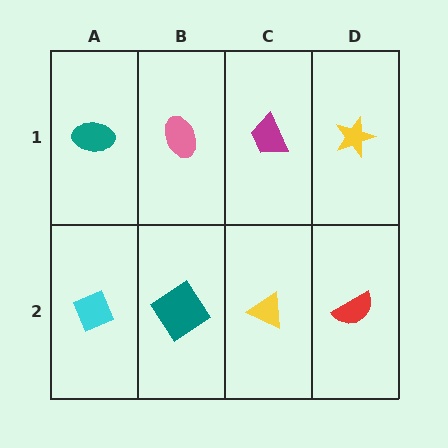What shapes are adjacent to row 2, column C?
A magenta trapezoid (row 1, column C), a teal diamond (row 2, column B), a red semicircle (row 2, column D).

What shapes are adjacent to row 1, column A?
A cyan diamond (row 2, column A), a pink ellipse (row 1, column B).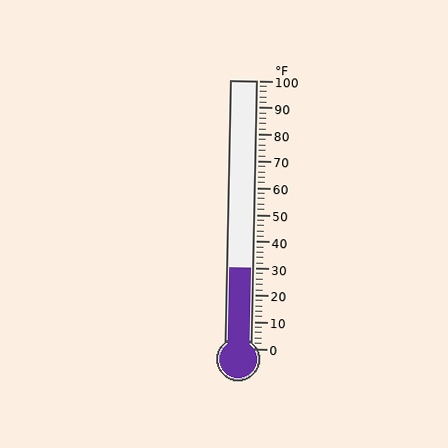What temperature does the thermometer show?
The thermometer shows approximately 30°F.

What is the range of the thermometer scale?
The thermometer scale ranges from 0°F to 100°F.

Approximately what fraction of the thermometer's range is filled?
The thermometer is filled to approximately 30% of its range.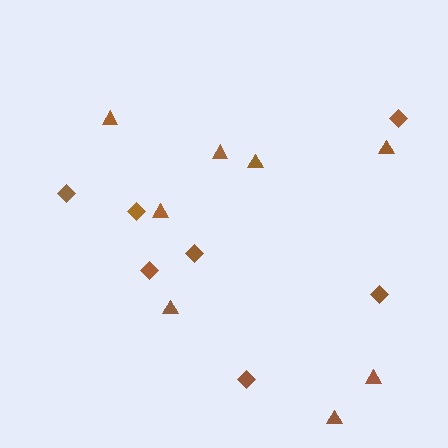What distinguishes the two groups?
There are 2 groups: one group of triangles (8) and one group of diamonds (7).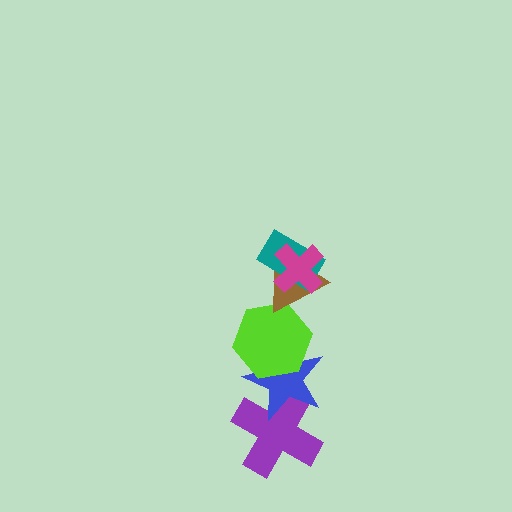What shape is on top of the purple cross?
The blue star is on top of the purple cross.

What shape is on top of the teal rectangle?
The magenta cross is on top of the teal rectangle.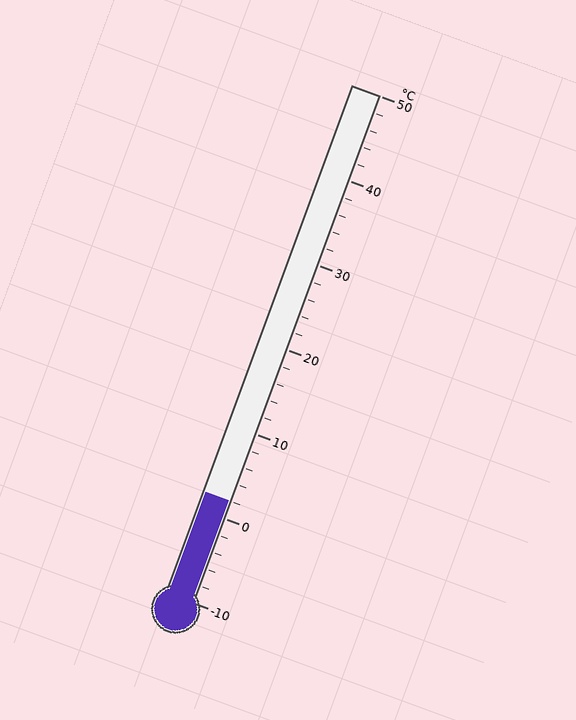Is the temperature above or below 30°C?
The temperature is below 30°C.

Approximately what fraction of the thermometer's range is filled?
The thermometer is filled to approximately 20% of its range.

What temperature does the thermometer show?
The thermometer shows approximately 2°C.